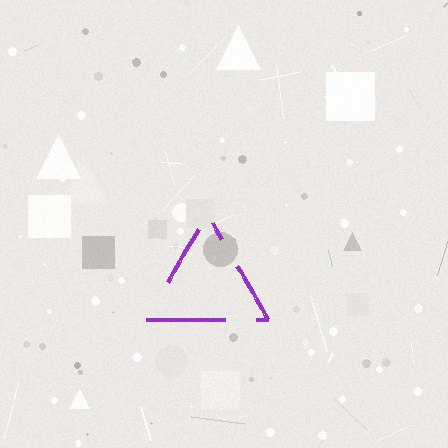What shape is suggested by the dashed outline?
The dashed outline suggests a triangle.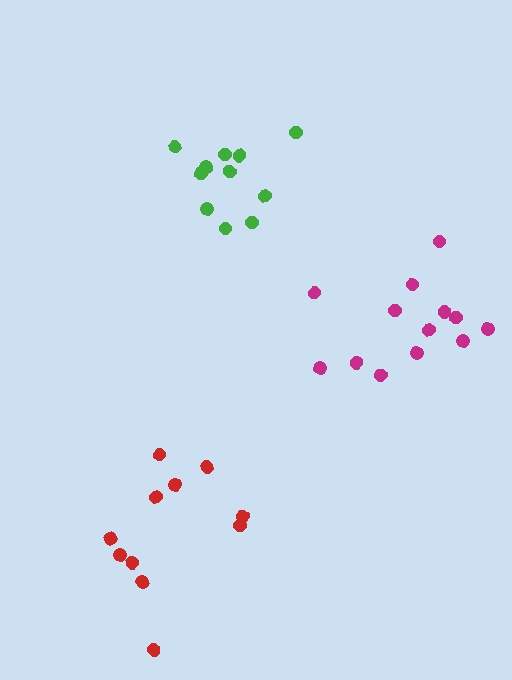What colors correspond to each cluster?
The clusters are colored: red, green, magenta.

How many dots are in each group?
Group 1: 11 dots, Group 2: 11 dots, Group 3: 13 dots (35 total).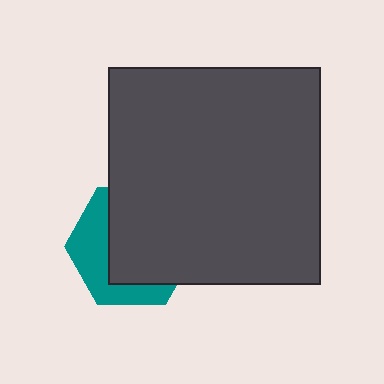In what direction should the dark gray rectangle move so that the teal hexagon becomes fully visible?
The dark gray rectangle should move toward the upper-right. That is the shortest direction to clear the overlap and leave the teal hexagon fully visible.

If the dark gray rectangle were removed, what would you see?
You would see the complete teal hexagon.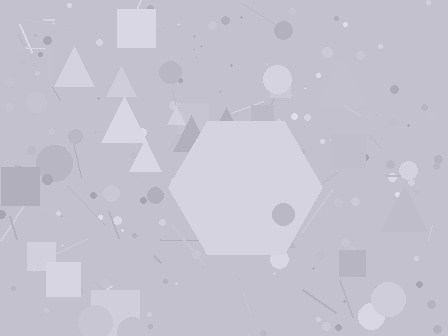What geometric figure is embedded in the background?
A hexagon is embedded in the background.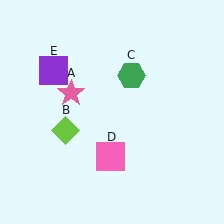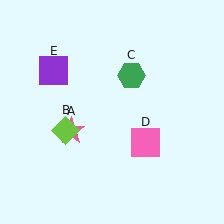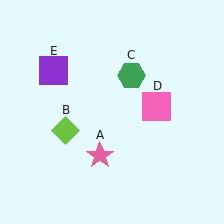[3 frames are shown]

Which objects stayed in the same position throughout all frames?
Lime diamond (object B) and green hexagon (object C) and purple square (object E) remained stationary.